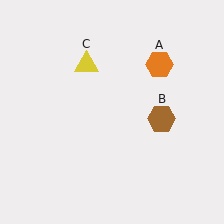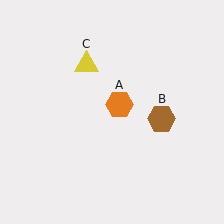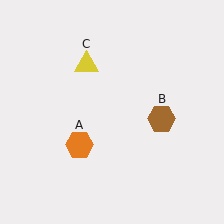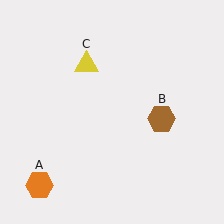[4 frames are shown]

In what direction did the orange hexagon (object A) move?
The orange hexagon (object A) moved down and to the left.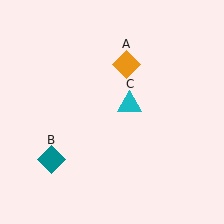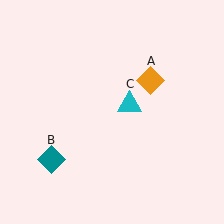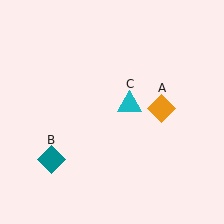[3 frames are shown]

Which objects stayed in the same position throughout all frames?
Teal diamond (object B) and cyan triangle (object C) remained stationary.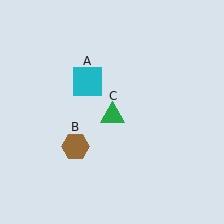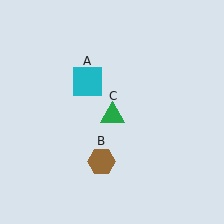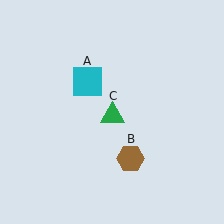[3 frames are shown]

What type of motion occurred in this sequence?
The brown hexagon (object B) rotated counterclockwise around the center of the scene.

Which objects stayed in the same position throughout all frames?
Cyan square (object A) and green triangle (object C) remained stationary.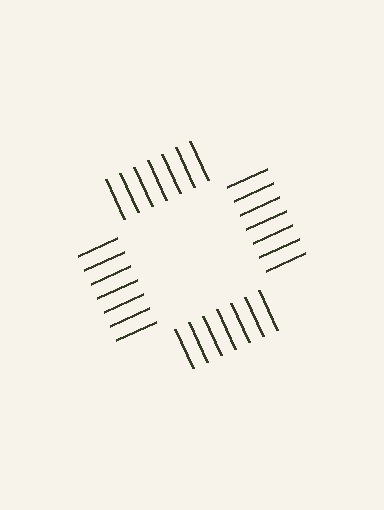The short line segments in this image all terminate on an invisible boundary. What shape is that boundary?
An illusory square — the line segments terminate on its edges but no continuous stroke is drawn.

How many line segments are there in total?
28 — 7 along each of the 4 edges.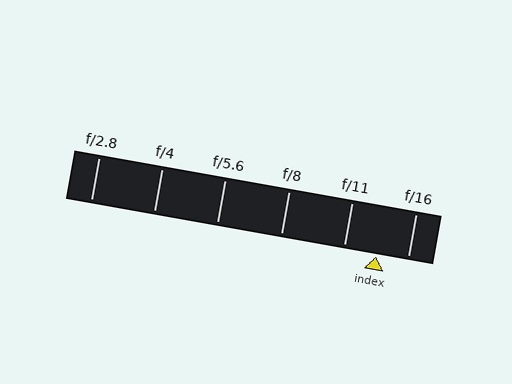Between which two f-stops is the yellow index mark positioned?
The index mark is between f/11 and f/16.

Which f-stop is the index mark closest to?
The index mark is closest to f/16.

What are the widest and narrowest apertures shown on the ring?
The widest aperture shown is f/2.8 and the narrowest is f/16.